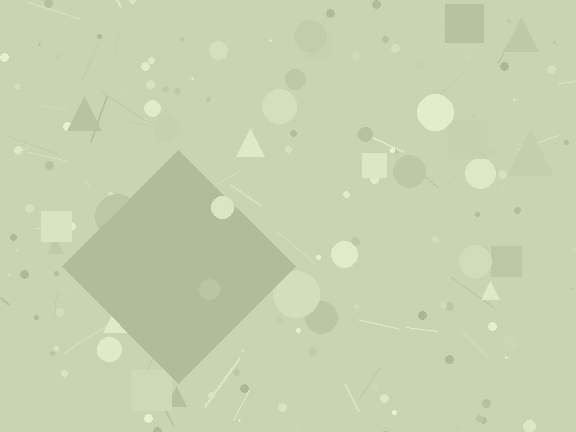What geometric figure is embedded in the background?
A diamond is embedded in the background.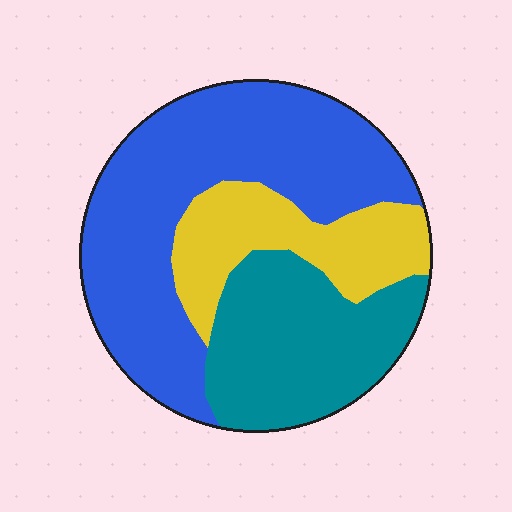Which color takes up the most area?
Blue, at roughly 50%.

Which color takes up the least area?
Yellow, at roughly 20%.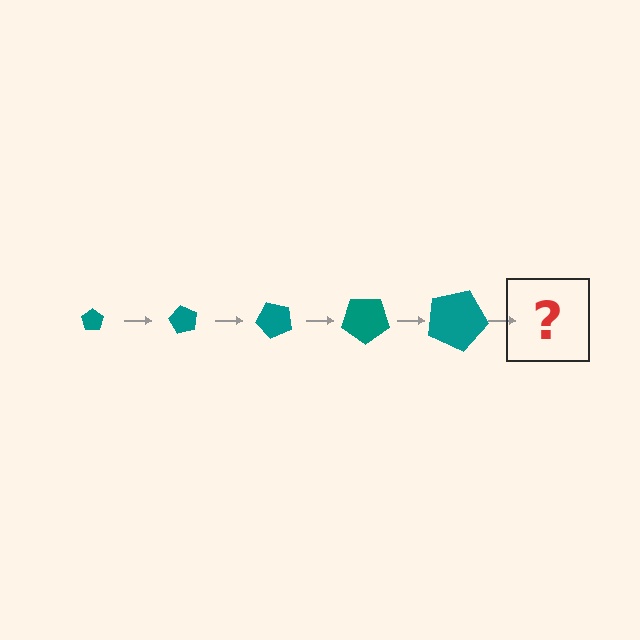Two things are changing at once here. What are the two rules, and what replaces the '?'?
The two rules are that the pentagon grows larger each step and it rotates 60 degrees each step. The '?' should be a pentagon, larger than the previous one and rotated 300 degrees from the start.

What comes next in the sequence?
The next element should be a pentagon, larger than the previous one and rotated 300 degrees from the start.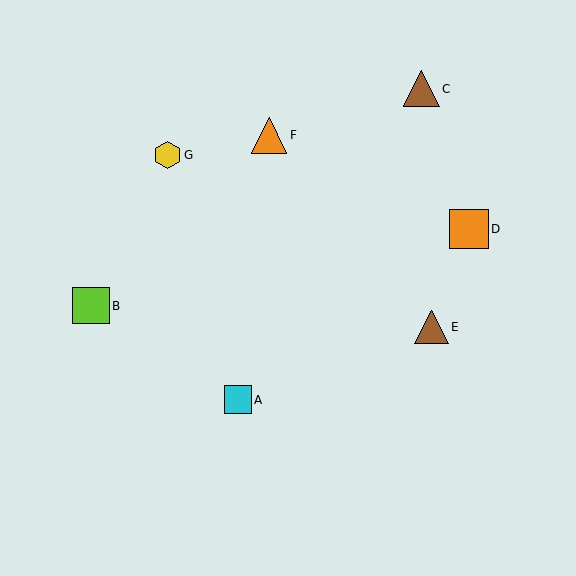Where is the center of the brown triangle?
The center of the brown triangle is at (421, 89).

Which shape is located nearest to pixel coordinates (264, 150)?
The orange triangle (labeled F) at (269, 135) is nearest to that location.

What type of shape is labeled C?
Shape C is a brown triangle.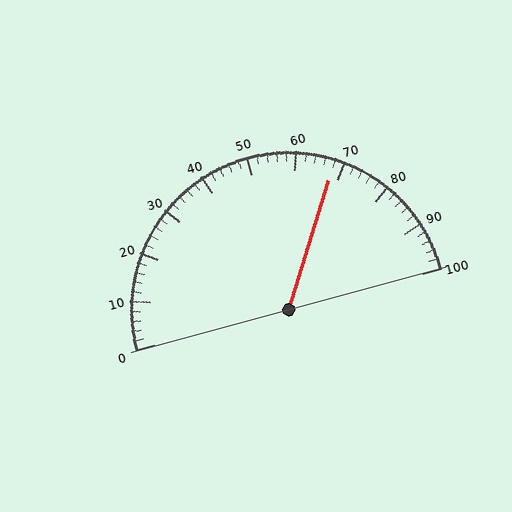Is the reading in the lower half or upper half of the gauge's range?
The reading is in the upper half of the range (0 to 100).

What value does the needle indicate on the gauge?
The needle indicates approximately 68.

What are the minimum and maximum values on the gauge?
The gauge ranges from 0 to 100.